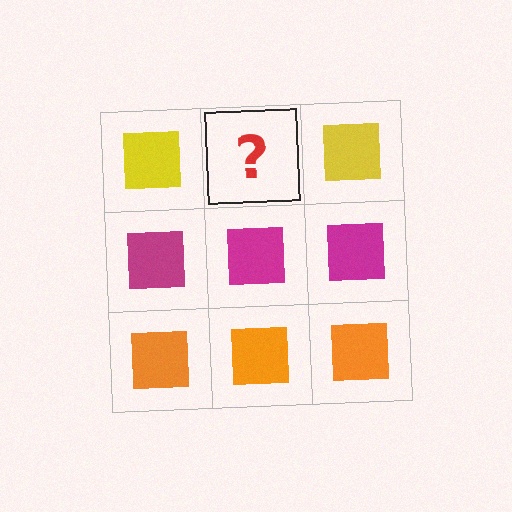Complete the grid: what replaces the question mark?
The question mark should be replaced with a yellow square.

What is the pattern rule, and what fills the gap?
The rule is that each row has a consistent color. The gap should be filled with a yellow square.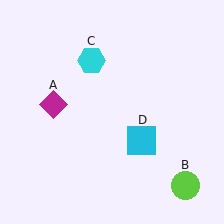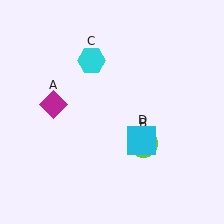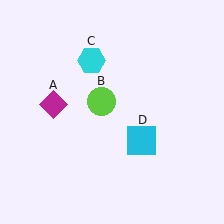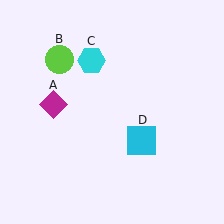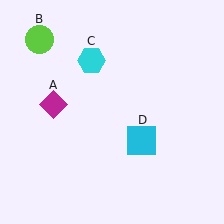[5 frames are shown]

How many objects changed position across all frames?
1 object changed position: lime circle (object B).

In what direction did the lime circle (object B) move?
The lime circle (object B) moved up and to the left.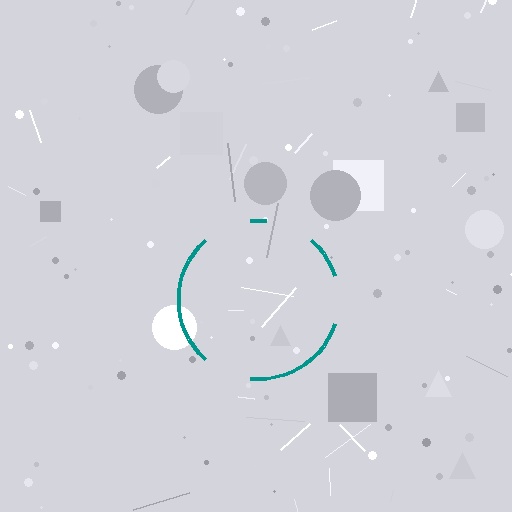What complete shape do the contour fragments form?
The contour fragments form a circle.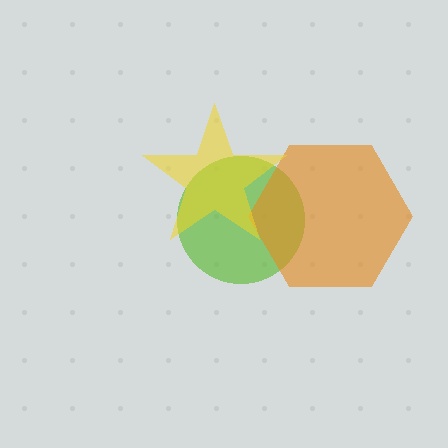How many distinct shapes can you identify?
There are 3 distinct shapes: a lime circle, an orange hexagon, a yellow star.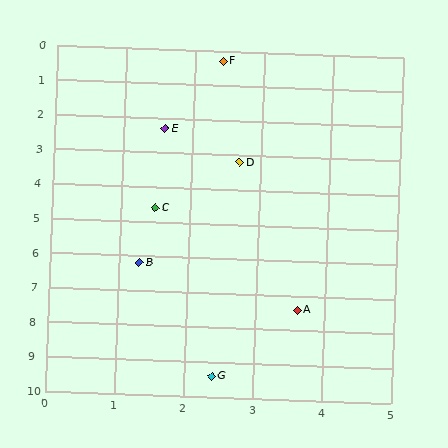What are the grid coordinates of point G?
Point G is at approximately (2.4, 9.4).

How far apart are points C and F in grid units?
Points C and F are about 4.4 grid units apart.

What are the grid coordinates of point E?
Point E is at approximately (1.6, 2.3).